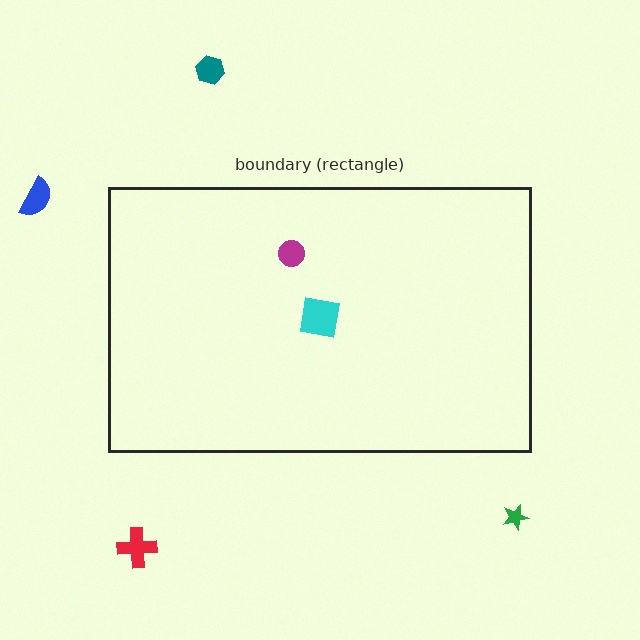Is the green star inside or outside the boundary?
Outside.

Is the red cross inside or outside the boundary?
Outside.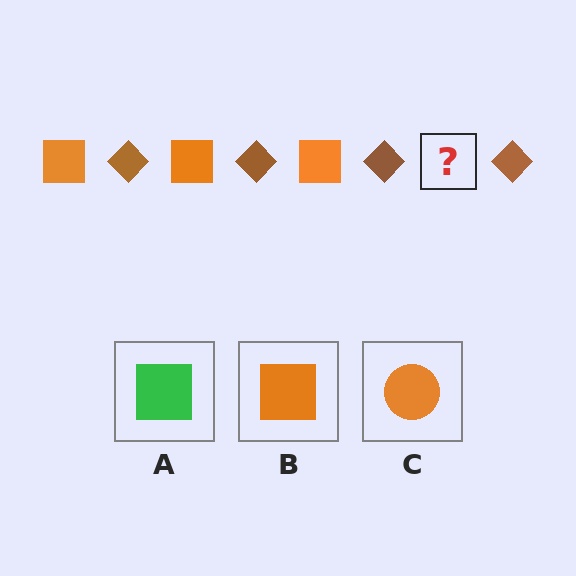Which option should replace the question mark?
Option B.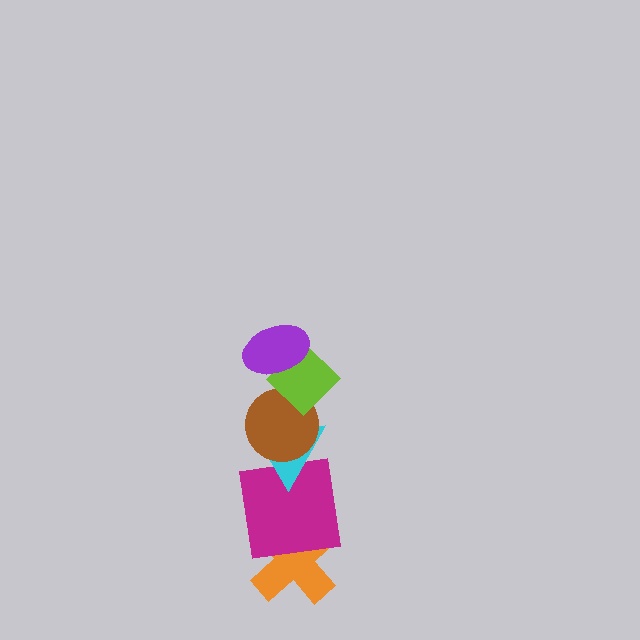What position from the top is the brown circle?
The brown circle is 3rd from the top.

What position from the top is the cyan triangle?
The cyan triangle is 4th from the top.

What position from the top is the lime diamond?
The lime diamond is 2nd from the top.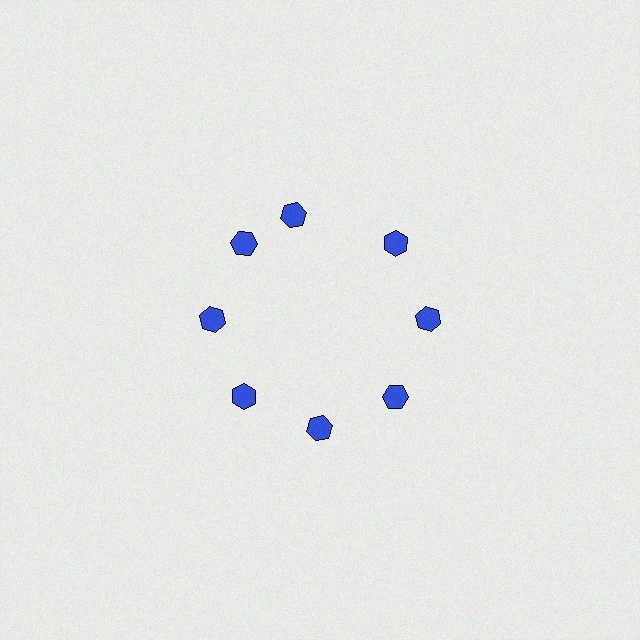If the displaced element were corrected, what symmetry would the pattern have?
It would have 8-fold rotational symmetry — the pattern would map onto itself every 45 degrees.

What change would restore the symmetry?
The symmetry would be restored by rotating it back into even spacing with its neighbors so that all 8 hexagons sit at equal angles and equal distance from the center.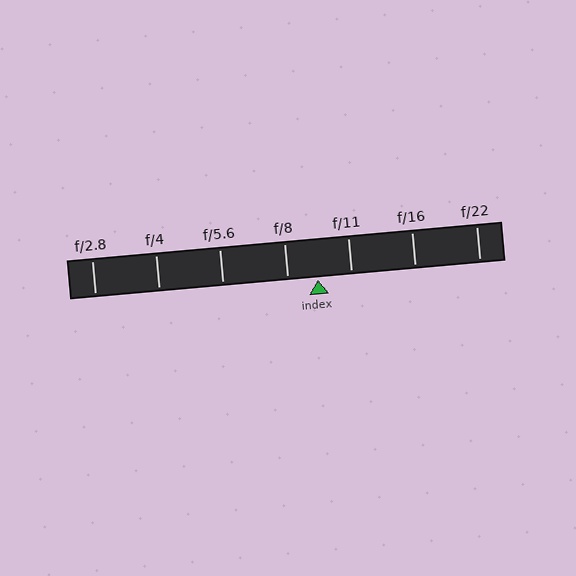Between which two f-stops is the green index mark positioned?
The index mark is between f/8 and f/11.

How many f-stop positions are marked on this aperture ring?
There are 7 f-stop positions marked.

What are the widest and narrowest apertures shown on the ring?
The widest aperture shown is f/2.8 and the narrowest is f/22.